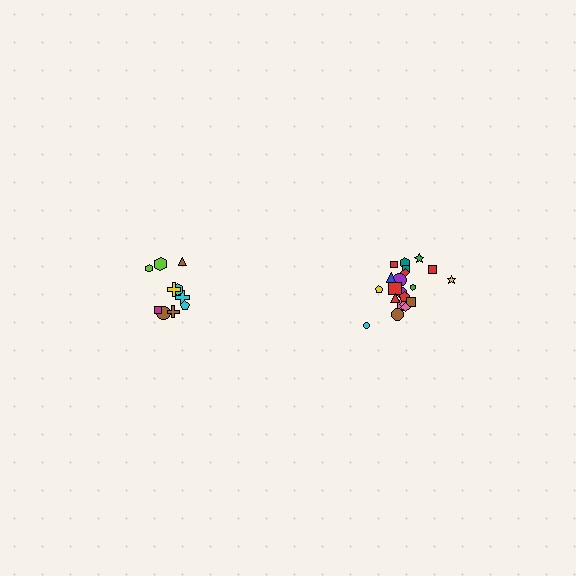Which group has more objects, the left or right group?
The right group.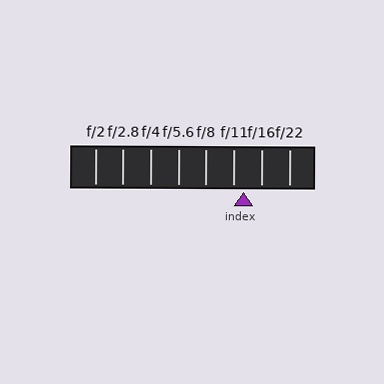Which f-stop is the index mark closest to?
The index mark is closest to f/11.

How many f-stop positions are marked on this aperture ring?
There are 8 f-stop positions marked.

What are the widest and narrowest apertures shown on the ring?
The widest aperture shown is f/2 and the narrowest is f/22.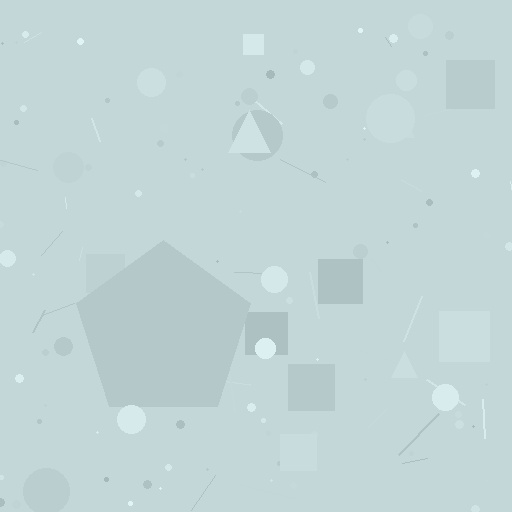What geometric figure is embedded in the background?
A pentagon is embedded in the background.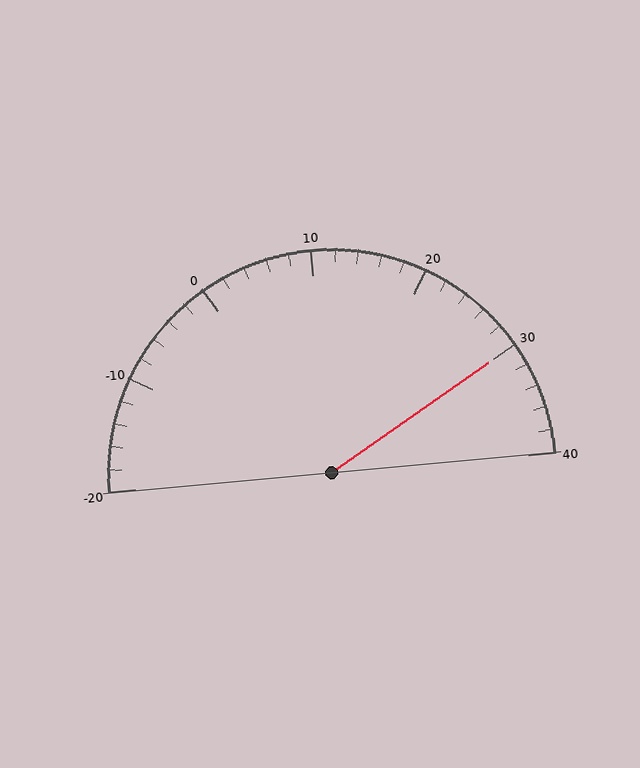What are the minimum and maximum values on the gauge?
The gauge ranges from -20 to 40.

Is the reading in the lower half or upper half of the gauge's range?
The reading is in the upper half of the range (-20 to 40).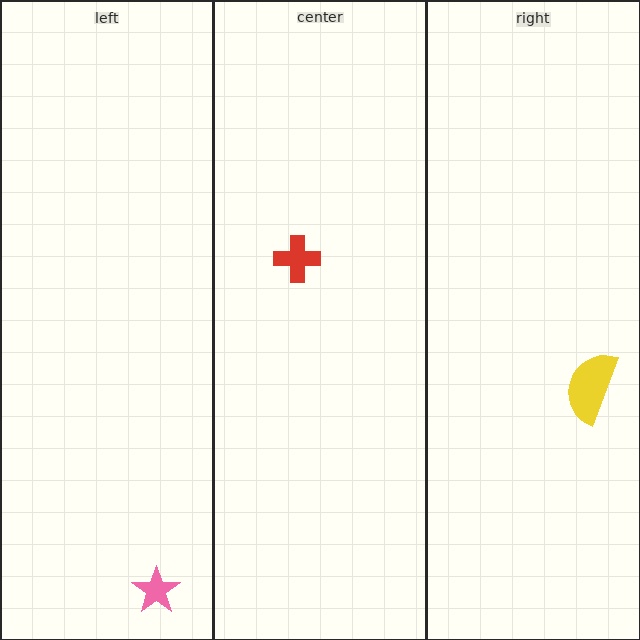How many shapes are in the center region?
1.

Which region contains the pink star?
The left region.